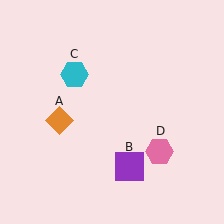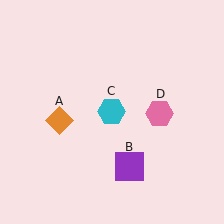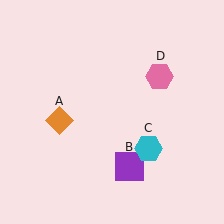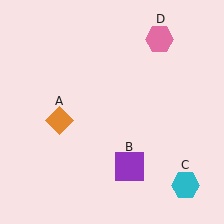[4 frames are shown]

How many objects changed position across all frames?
2 objects changed position: cyan hexagon (object C), pink hexagon (object D).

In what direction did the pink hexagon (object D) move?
The pink hexagon (object D) moved up.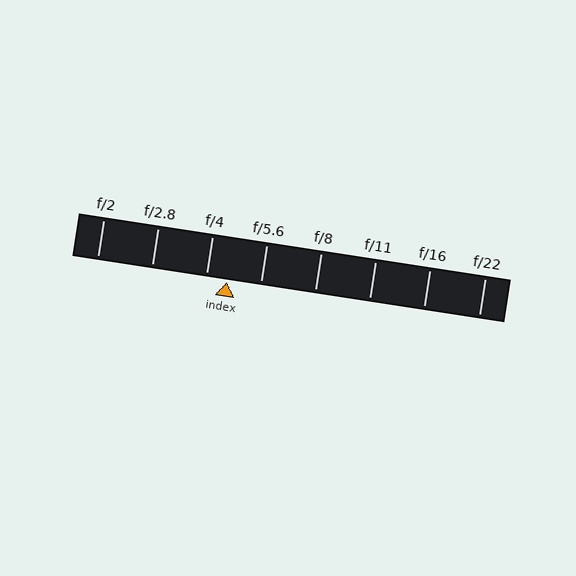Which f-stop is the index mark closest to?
The index mark is closest to f/4.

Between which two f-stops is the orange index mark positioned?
The index mark is between f/4 and f/5.6.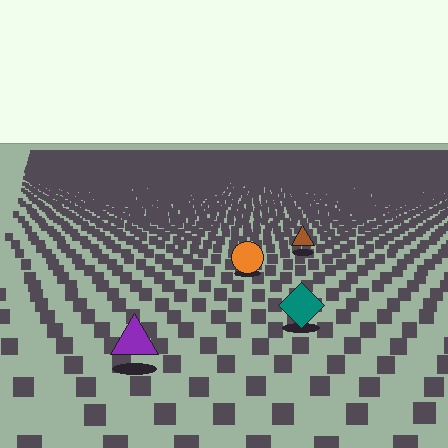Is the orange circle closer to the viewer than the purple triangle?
No. The purple triangle is closer — you can tell from the texture gradient: the ground texture is coarser near it.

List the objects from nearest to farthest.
From nearest to farthest: the purple triangle, the teal diamond, the orange circle, the brown triangle.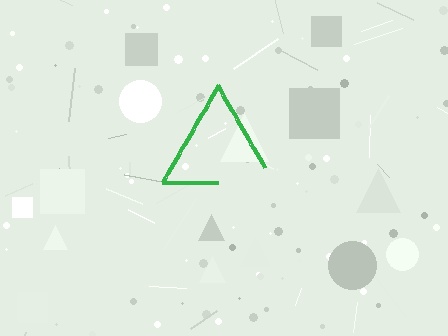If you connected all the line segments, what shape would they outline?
They would outline a triangle.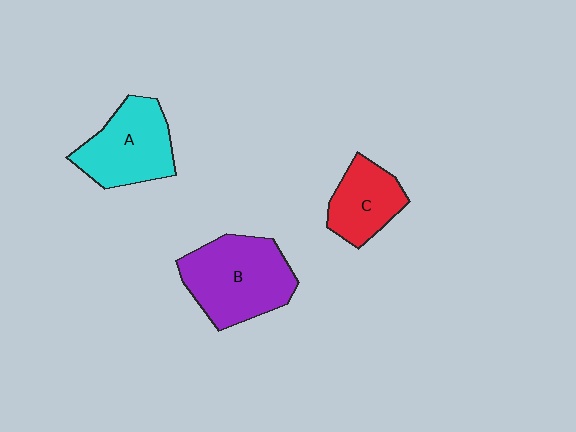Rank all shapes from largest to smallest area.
From largest to smallest: B (purple), A (cyan), C (red).